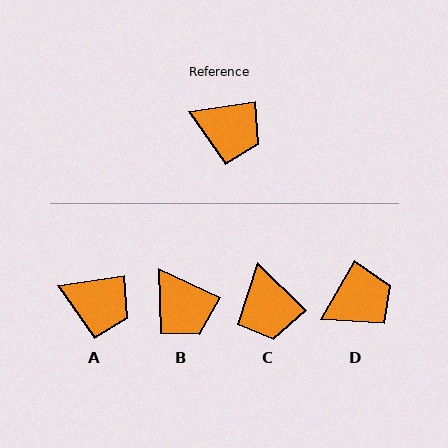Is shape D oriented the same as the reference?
No, it is off by about 51 degrees.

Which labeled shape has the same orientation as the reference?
A.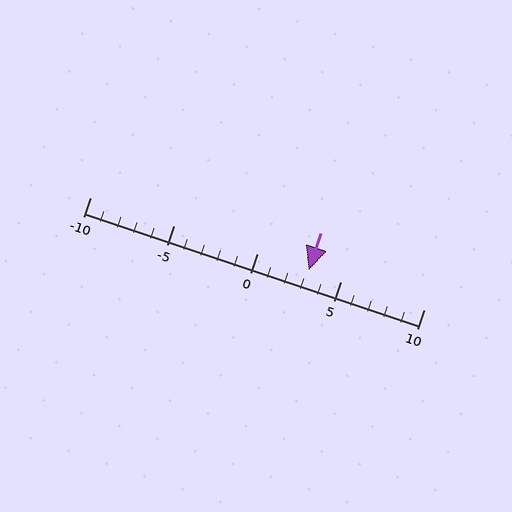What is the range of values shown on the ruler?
The ruler shows values from -10 to 10.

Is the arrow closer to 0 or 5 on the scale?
The arrow is closer to 5.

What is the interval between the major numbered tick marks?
The major tick marks are spaced 5 units apart.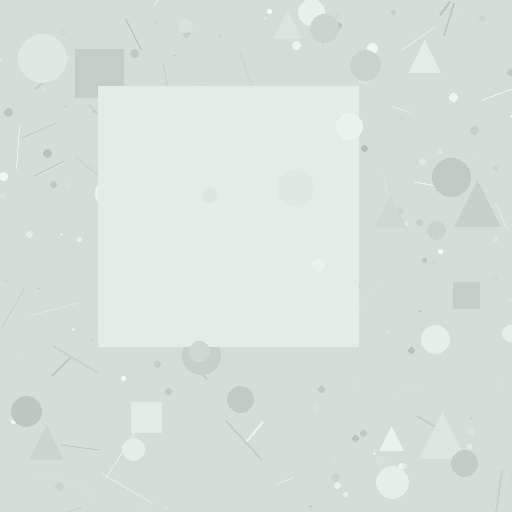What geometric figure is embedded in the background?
A square is embedded in the background.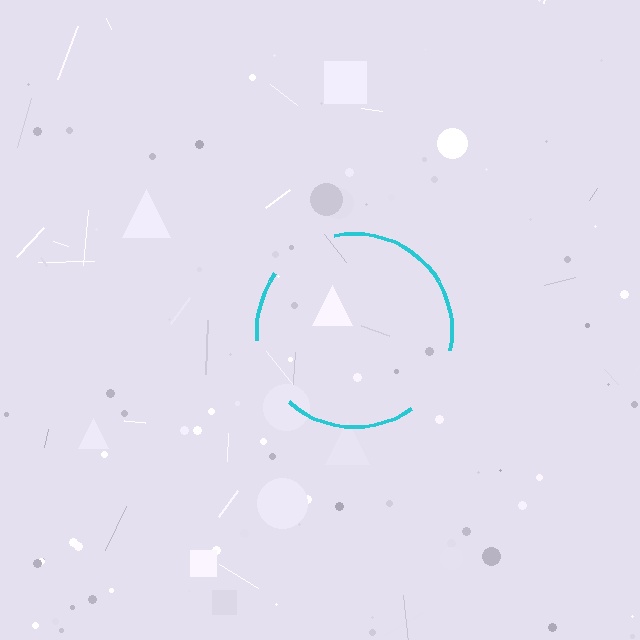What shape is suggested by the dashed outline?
The dashed outline suggests a circle.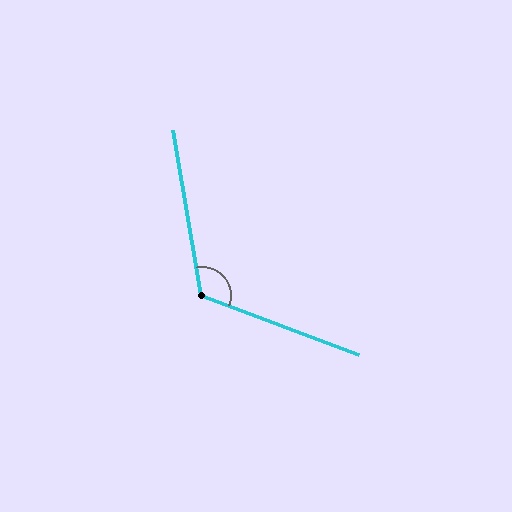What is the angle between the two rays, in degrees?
Approximately 120 degrees.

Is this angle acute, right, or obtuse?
It is obtuse.